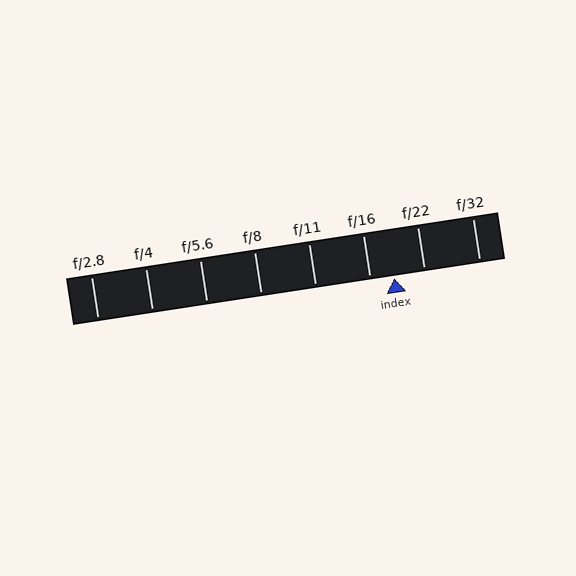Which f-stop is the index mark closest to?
The index mark is closest to f/16.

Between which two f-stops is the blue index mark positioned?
The index mark is between f/16 and f/22.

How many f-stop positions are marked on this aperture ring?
There are 8 f-stop positions marked.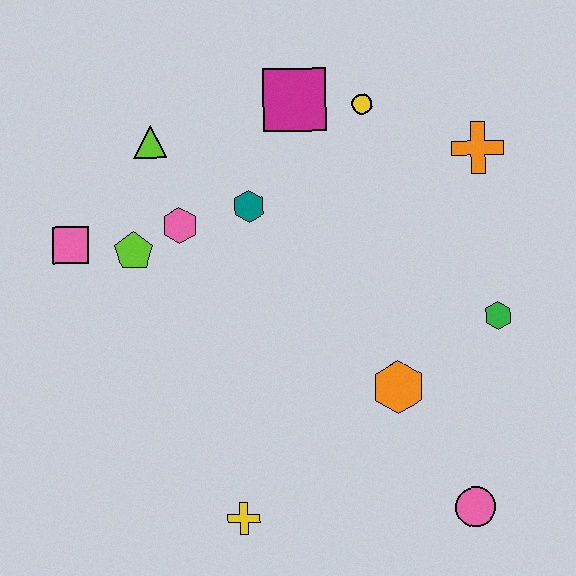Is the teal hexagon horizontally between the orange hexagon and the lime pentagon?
Yes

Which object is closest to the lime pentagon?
The pink hexagon is closest to the lime pentagon.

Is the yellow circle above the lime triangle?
Yes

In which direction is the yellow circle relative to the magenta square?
The yellow circle is to the right of the magenta square.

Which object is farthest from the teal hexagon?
The pink circle is farthest from the teal hexagon.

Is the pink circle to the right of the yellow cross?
Yes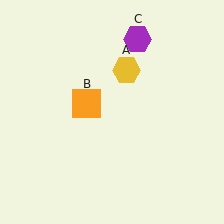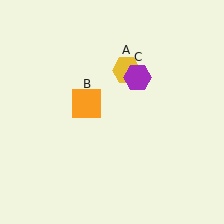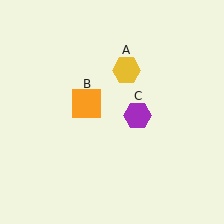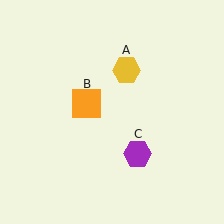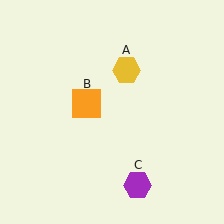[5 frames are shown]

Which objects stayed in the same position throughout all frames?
Yellow hexagon (object A) and orange square (object B) remained stationary.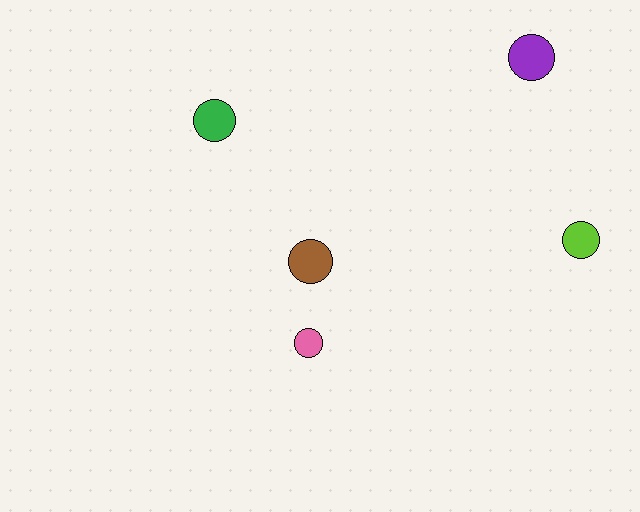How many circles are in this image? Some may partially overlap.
There are 5 circles.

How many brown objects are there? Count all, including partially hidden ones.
There is 1 brown object.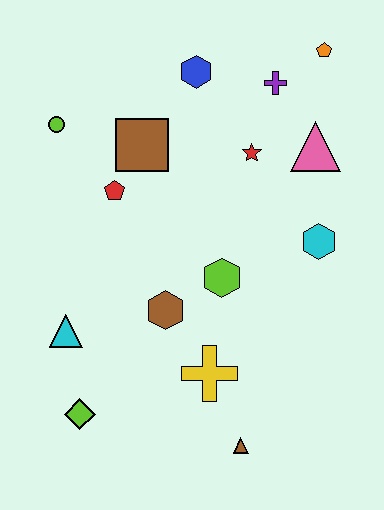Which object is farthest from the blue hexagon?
The brown triangle is farthest from the blue hexagon.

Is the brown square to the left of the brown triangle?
Yes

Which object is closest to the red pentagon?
The brown square is closest to the red pentagon.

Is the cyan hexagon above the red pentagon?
No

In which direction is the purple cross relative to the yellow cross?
The purple cross is above the yellow cross.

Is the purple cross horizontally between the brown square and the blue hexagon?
No